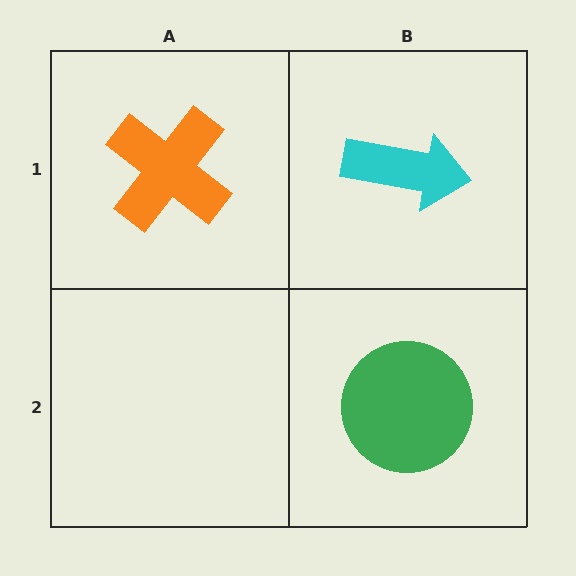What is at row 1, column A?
An orange cross.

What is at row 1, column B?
A cyan arrow.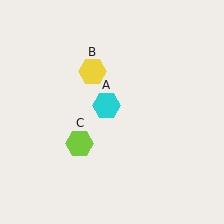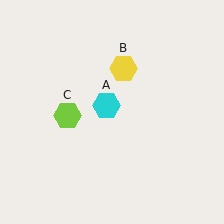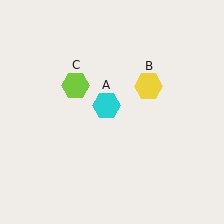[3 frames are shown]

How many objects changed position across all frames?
2 objects changed position: yellow hexagon (object B), lime hexagon (object C).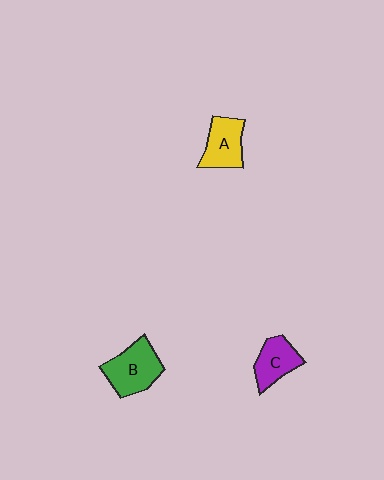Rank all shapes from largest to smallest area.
From largest to smallest: B (green), A (yellow), C (purple).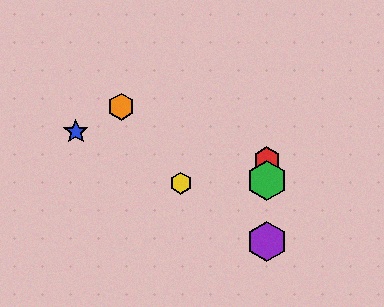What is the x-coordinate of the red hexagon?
The red hexagon is at x≈267.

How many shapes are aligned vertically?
3 shapes (the red hexagon, the green hexagon, the purple hexagon) are aligned vertically.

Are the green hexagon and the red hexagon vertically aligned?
Yes, both are at x≈267.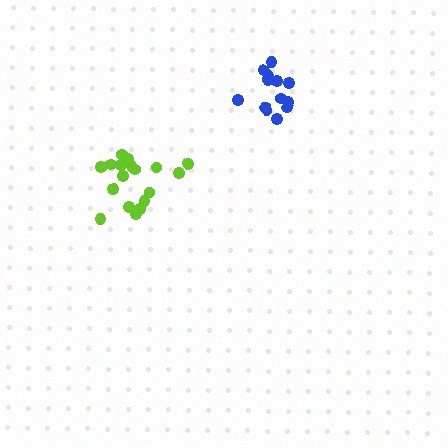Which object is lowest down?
The lime cluster is bottommost.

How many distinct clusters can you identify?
There are 2 distinct clusters.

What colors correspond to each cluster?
The clusters are colored: lime, blue.